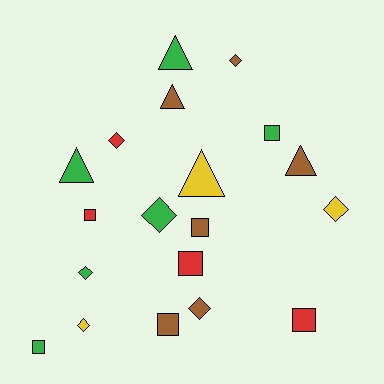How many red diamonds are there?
There is 1 red diamond.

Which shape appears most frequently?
Square, with 7 objects.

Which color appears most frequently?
Green, with 6 objects.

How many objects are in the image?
There are 19 objects.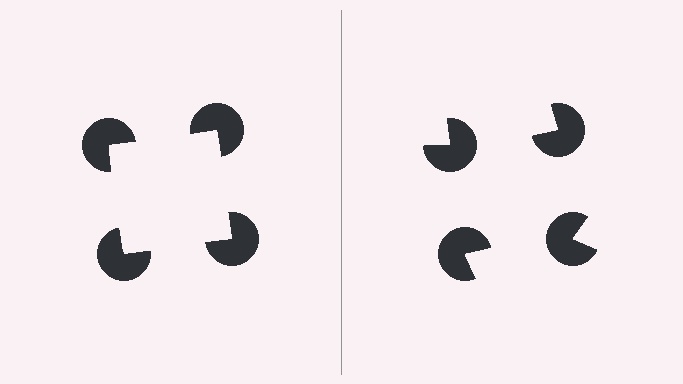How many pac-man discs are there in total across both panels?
8 — 4 on each side.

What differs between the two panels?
The pac-man discs are positioned identically on both sides; only the wedge orientations differ. On the left they align to a square; on the right they are misaligned.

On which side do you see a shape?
An illusory square appears on the left side. On the right side the wedge cuts are rotated, so no coherent shape forms.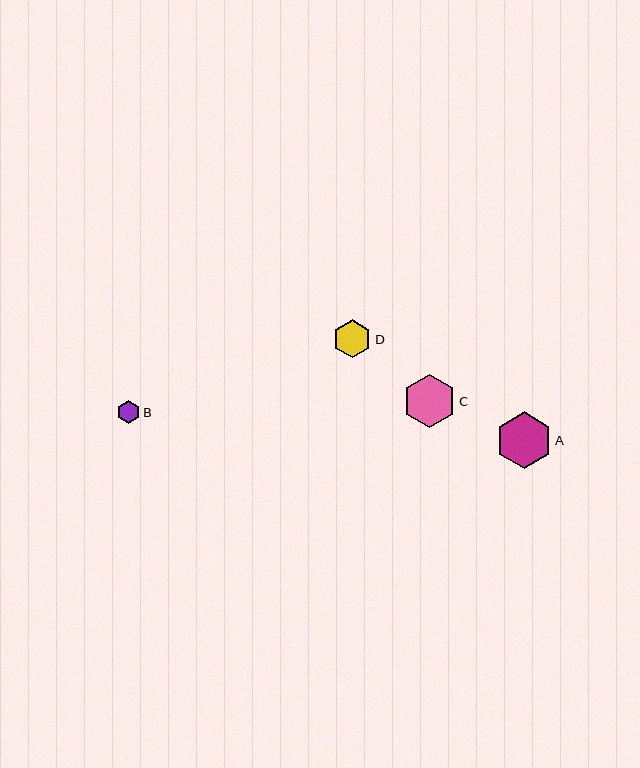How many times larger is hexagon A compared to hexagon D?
Hexagon A is approximately 1.5 times the size of hexagon D.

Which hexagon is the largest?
Hexagon A is the largest with a size of approximately 57 pixels.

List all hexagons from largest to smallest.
From largest to smallest: A, C, D, B.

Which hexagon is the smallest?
Hexagon B is the smallest with a size of approximately 23 pixels.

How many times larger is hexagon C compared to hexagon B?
Hexagon C is approximately 2.3 times the size of hexagon B.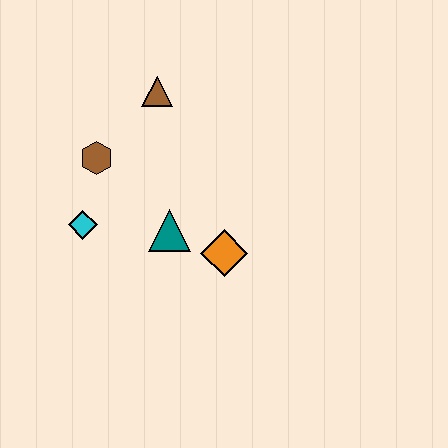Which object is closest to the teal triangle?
The orange diamond is closest to the teal triangle.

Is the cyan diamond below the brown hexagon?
Yes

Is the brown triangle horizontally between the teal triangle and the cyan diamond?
Yes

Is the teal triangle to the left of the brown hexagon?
No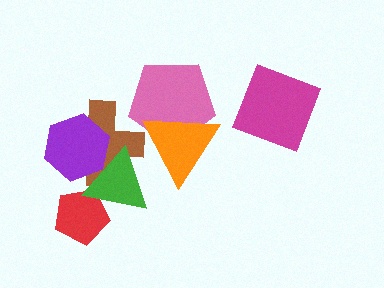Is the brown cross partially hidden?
Yes, it is partially covered by another shape.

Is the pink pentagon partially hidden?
Yes, it is partially covered by another shape.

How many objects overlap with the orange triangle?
2 objects overlap with the orange triangle.